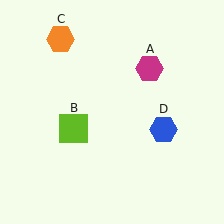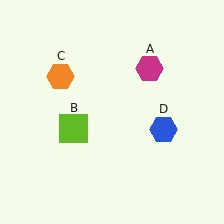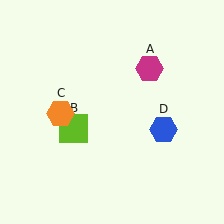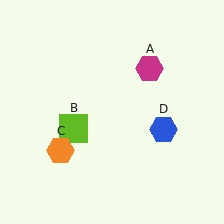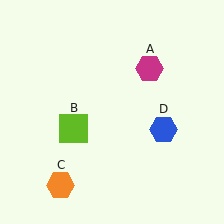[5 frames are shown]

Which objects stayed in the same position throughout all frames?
Magenta hexagon (object A) and lime square (object B) and blue hexagon (object D) remained stationary.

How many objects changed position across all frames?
1 object changed position: orange hexagon (object C).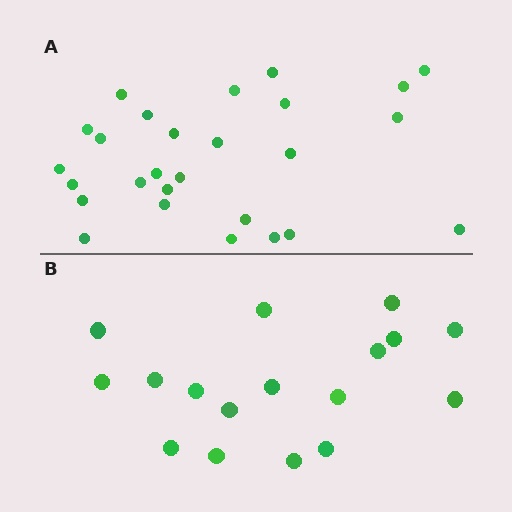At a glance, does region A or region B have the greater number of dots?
Region A (the top region) has more dots.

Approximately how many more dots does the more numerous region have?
Region A has roughly 10 or so more dots than region B.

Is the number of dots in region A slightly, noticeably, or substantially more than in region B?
Region A has substantially more. The ratio is roughly 1.6 to 1.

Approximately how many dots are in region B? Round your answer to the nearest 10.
About 20 dots. (The exact count is 17, which rounds to 20.)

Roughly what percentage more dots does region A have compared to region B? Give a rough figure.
About 60% more.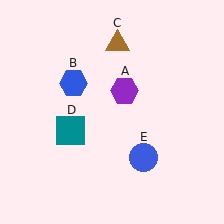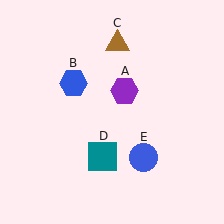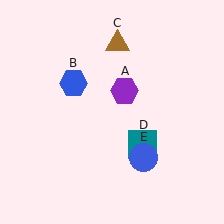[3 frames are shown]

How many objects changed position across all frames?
1 object changed position: teal square (object D).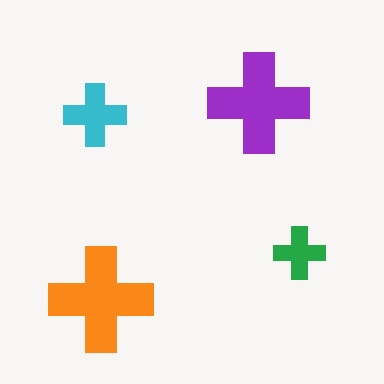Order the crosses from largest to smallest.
the orange one, the purple one, the cyan one, the green one.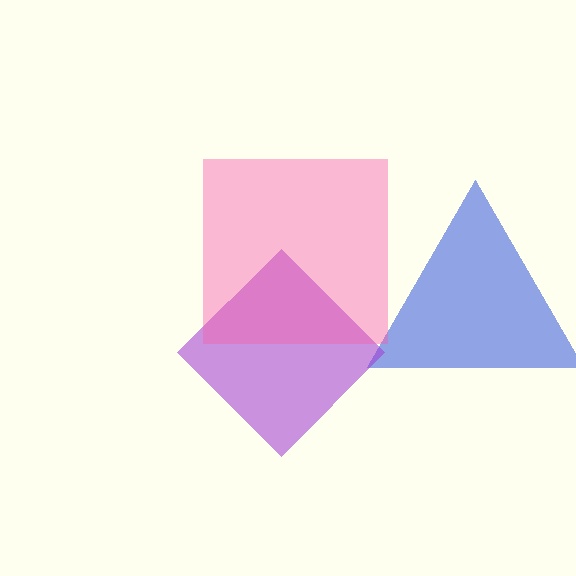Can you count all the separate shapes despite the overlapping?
Yes, there are 3 separate shapes.